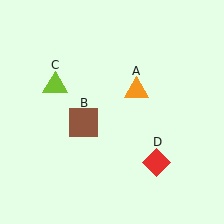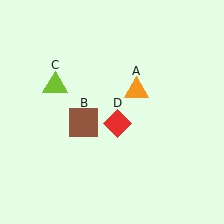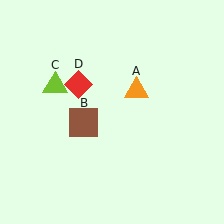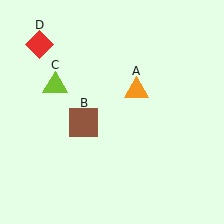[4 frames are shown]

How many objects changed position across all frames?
1 object changed position: red diamond (object D).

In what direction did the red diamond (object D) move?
The red diamond (object D) moved up and to the left.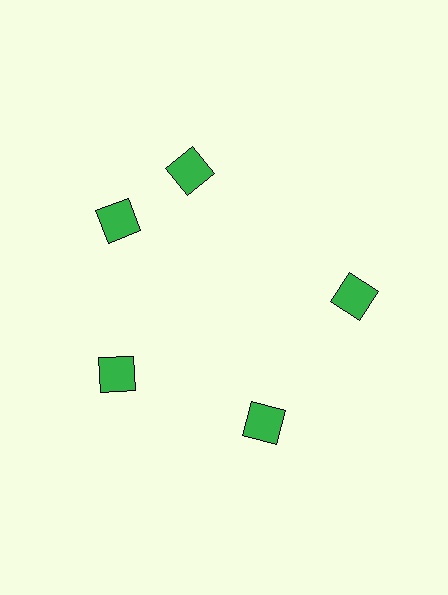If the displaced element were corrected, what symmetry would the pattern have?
It would have 5-fold rotational symmetry — the pattern would map onto itself every 72 degrees.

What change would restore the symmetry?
The symmetry would be restored by rotating it back into even spacing with its neighbors so that all 5 diamonds sit at equal angles and equal distance from the center.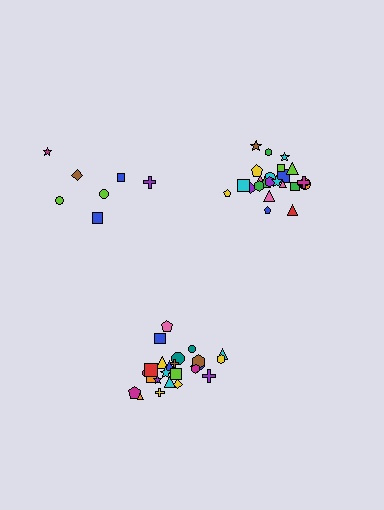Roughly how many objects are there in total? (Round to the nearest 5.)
Roughly 55 objects in total.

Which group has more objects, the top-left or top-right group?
The top-right group.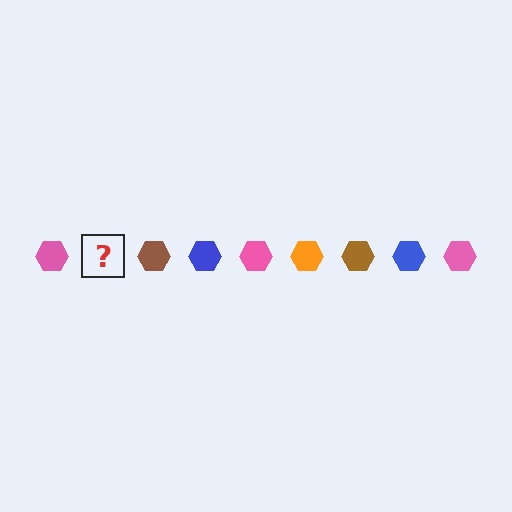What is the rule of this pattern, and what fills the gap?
The rule is that the pattern cycles through pink, orange, brown, blue hexagons. The gap should be filled with an orange hexagon.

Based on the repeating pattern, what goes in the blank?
The blank should be an orange hexagon.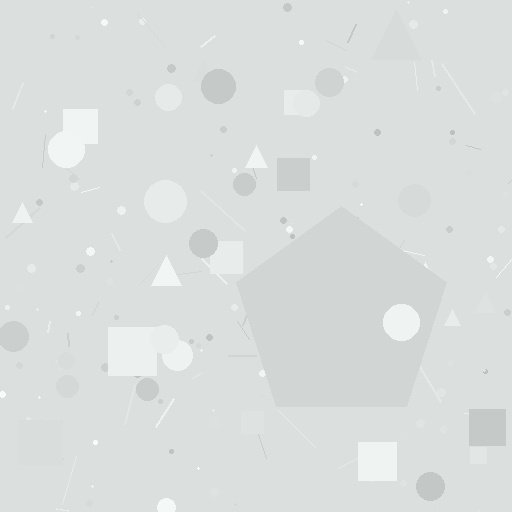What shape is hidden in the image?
A pentagon is hidden in the image.